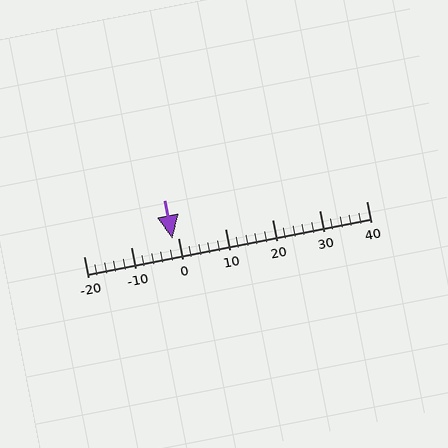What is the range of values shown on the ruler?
The ruler shows values from -20 to 40.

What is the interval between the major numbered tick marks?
The major tick marks are spaced 10 units apart.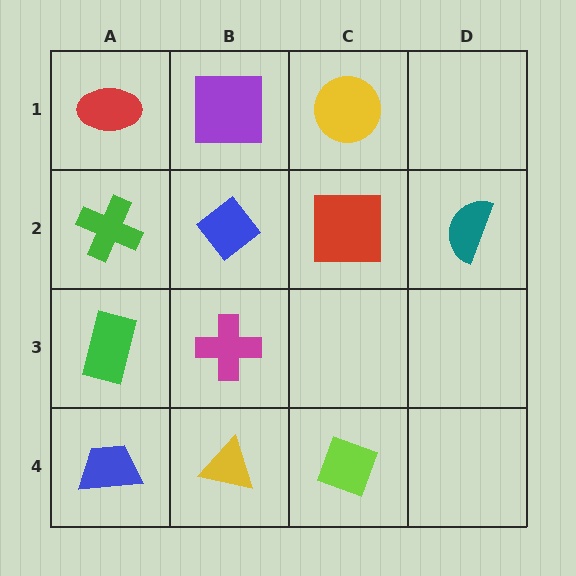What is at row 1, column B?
A purple square.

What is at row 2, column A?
A green cross.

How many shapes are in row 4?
3 shapes.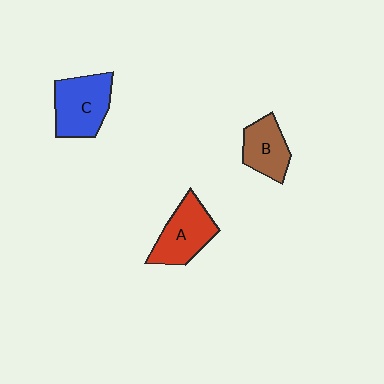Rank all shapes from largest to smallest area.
From largest to smallest: C (blue), A (red), B (brown).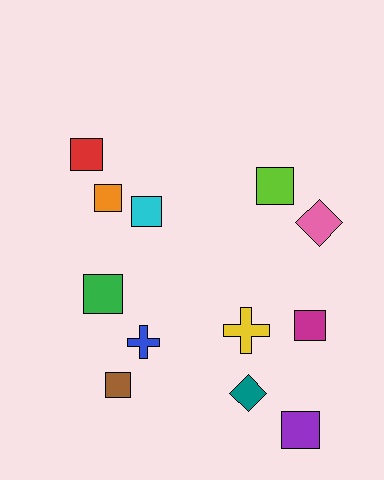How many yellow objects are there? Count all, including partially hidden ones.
There is 1 yellow object.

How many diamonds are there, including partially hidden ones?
There are 2 diamonds.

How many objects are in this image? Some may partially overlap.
There are 12 objects.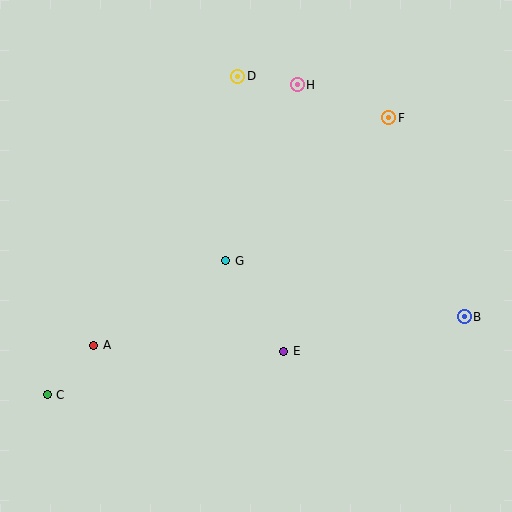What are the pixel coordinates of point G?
Point G is at (226, 261).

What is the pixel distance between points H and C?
The distance between H and C is 398 pixels.